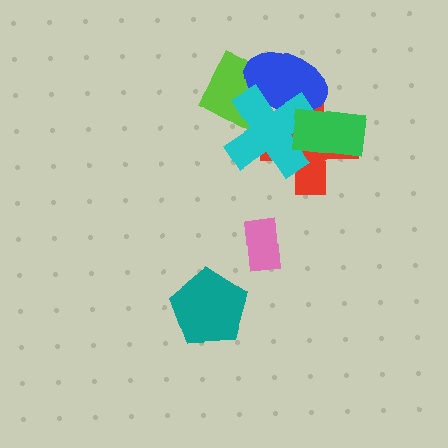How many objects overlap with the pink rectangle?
0 objects overlap with the pink rectangle.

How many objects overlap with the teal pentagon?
0 objects overlap with the teal pentagon.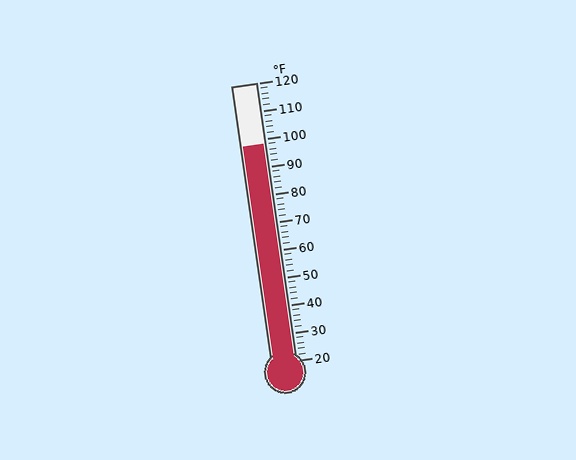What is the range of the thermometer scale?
The thermometer scale ranges from 20°F to 120°F.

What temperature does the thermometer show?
The thermometer shows approximately 98°F.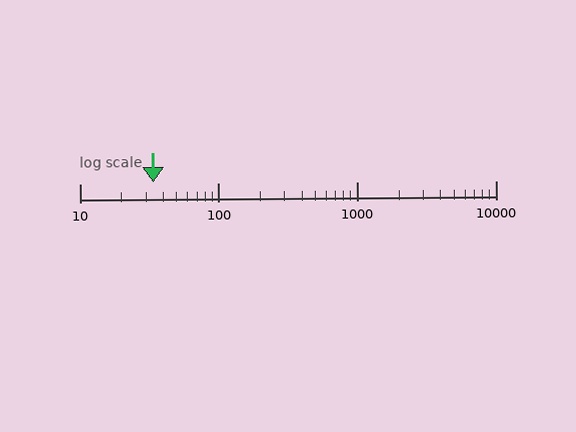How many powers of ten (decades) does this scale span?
The scale spans 3 decades, from 10 to 10000.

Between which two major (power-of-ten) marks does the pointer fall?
The pointer is between 10 and 100.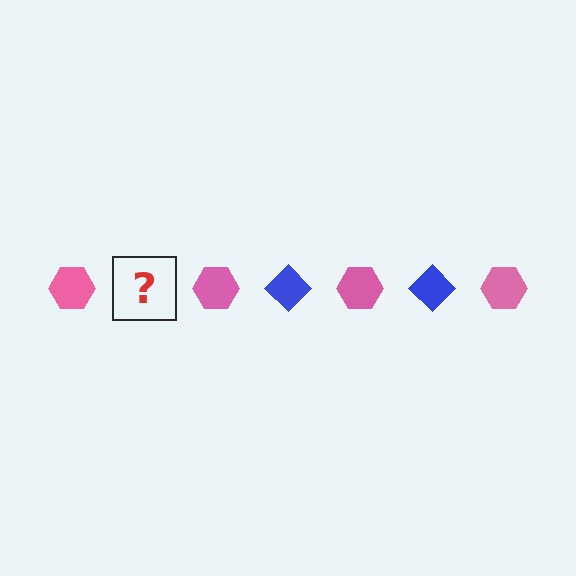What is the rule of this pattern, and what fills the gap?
The rule is that the pattern alternates between pink hexagon and blue diamond. The gap should be filled with a blue diamond.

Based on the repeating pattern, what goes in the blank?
The blank should be a blue diamond.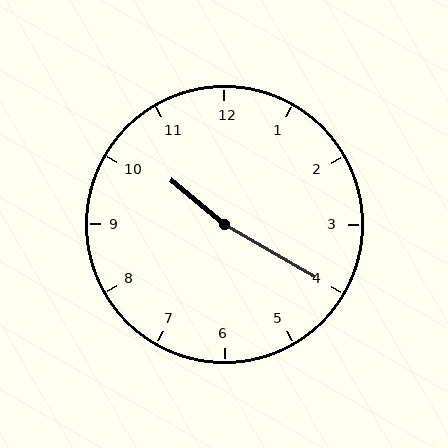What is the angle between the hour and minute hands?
Approximately 170 degrees.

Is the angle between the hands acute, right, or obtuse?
It is obtuse.